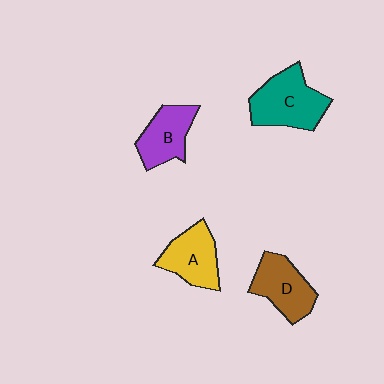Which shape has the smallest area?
Shape B (purple).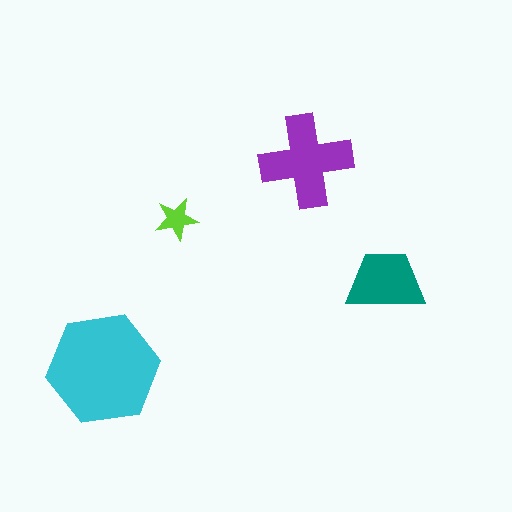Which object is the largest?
The cyan hexagon.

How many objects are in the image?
There are 4 objects in the image.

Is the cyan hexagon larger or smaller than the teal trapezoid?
Larger.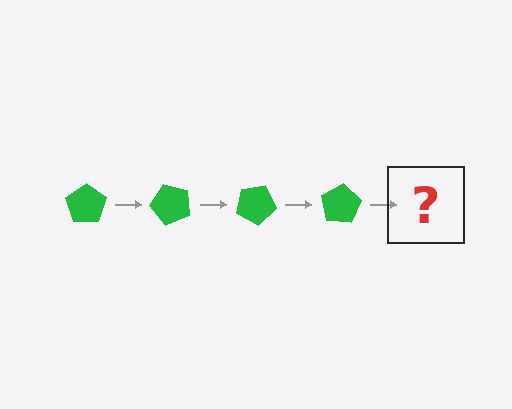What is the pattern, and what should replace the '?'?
The pattern is that the pentagon rotates 50 degrees each step. The '?' should be a green pentagon rotated 200 degrees.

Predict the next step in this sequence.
The next step is a green pentagon rotated 200 degrees.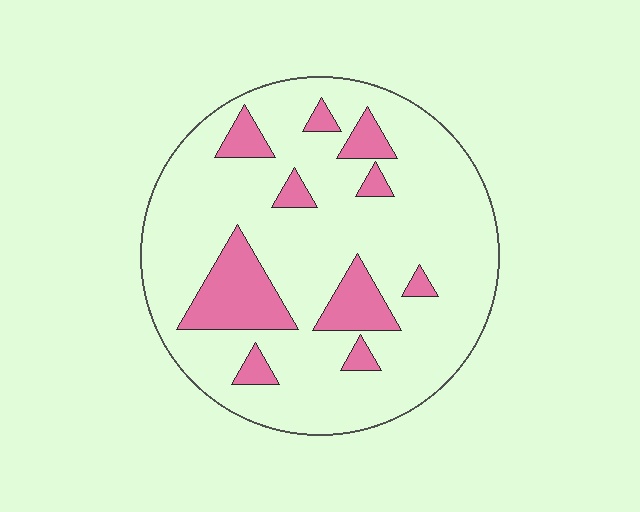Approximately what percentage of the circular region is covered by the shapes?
Approximately 20%.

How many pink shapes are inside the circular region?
10.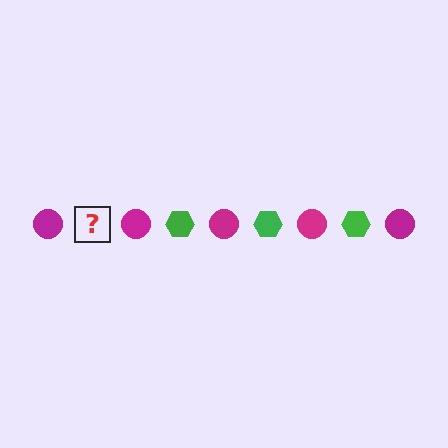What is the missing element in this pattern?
The missing element is a green hexagon.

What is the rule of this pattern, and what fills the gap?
The rule is that the pattern alternates between magenta circle and green hexagon. The gap should be filled with a green hexagon.